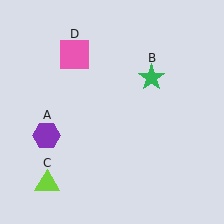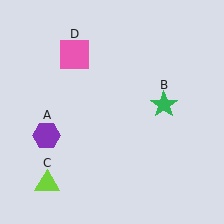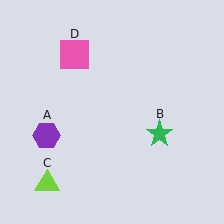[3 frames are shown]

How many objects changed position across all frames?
1 object changed position: green star (object B).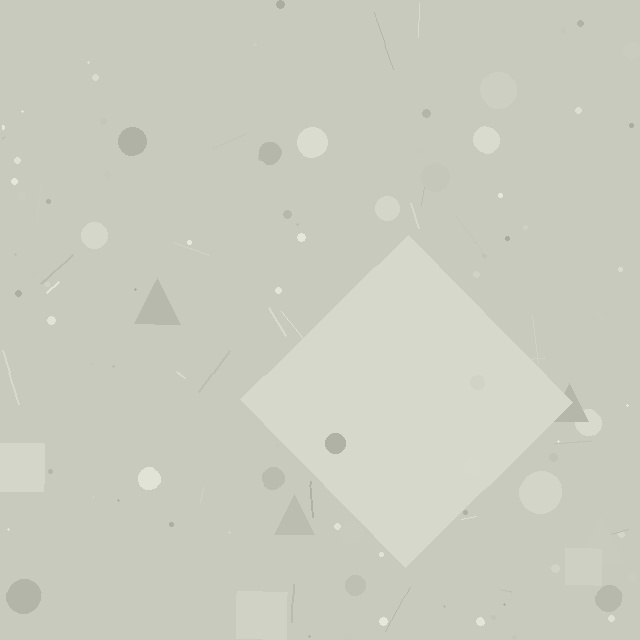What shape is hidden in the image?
A diamond is hidden in the image.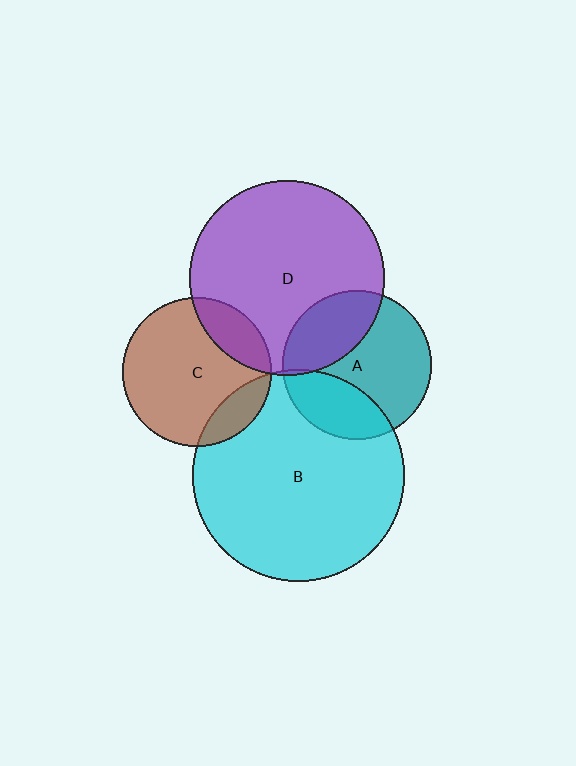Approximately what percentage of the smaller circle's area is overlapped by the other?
Approximately 30%.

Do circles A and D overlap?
Yes.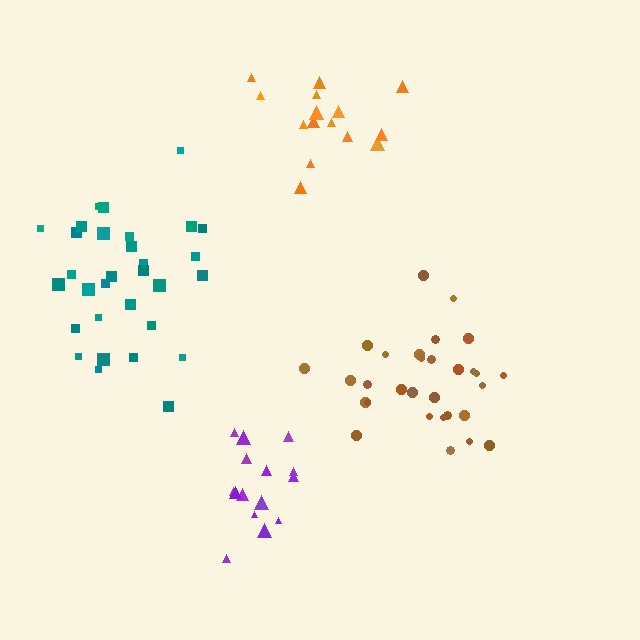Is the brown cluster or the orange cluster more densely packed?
Brown.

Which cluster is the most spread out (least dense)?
Purple.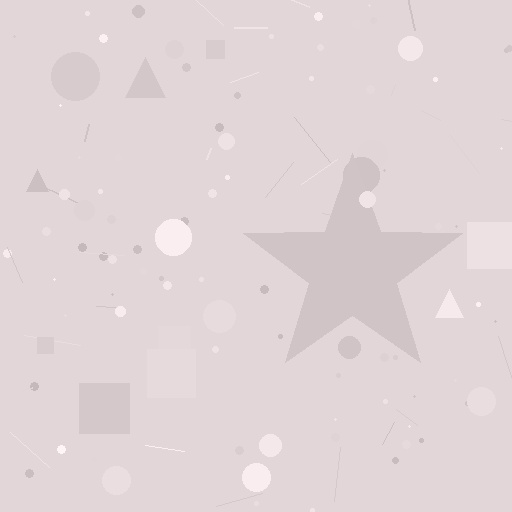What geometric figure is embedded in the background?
A star is embedded in the background.